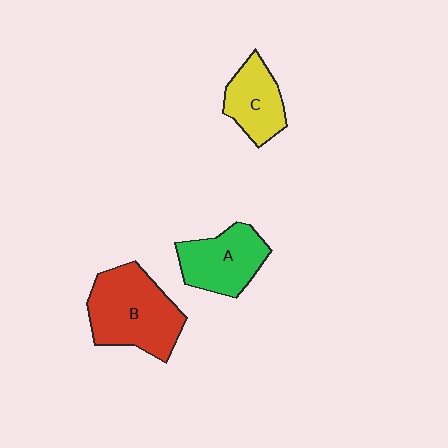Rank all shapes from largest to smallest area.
From largest to smallest: B (red), A (green), C (yellow).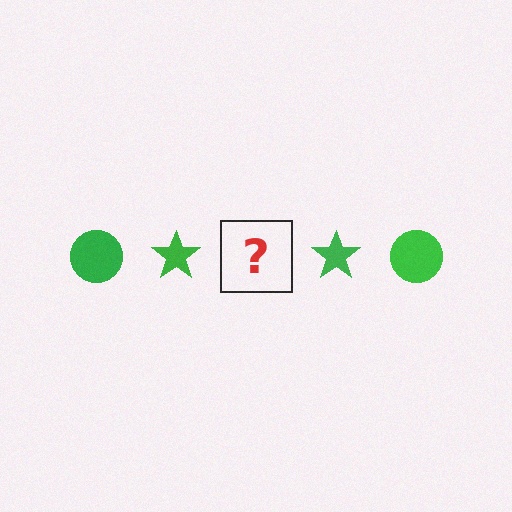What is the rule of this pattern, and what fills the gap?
The rule is that the pattern cycles through circle, star shapes in green. The gap should be filled with a green circle.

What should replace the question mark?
The question mark should be replaced with a green circle.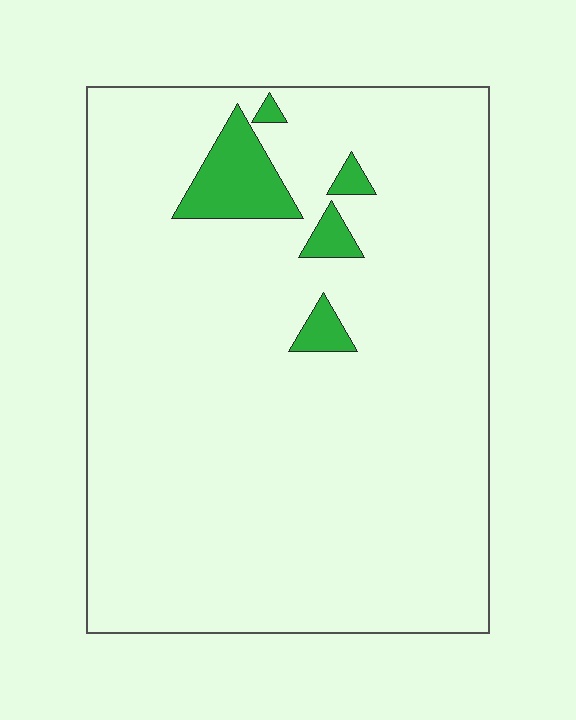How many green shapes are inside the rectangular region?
5.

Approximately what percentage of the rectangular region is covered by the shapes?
Approximately 5%.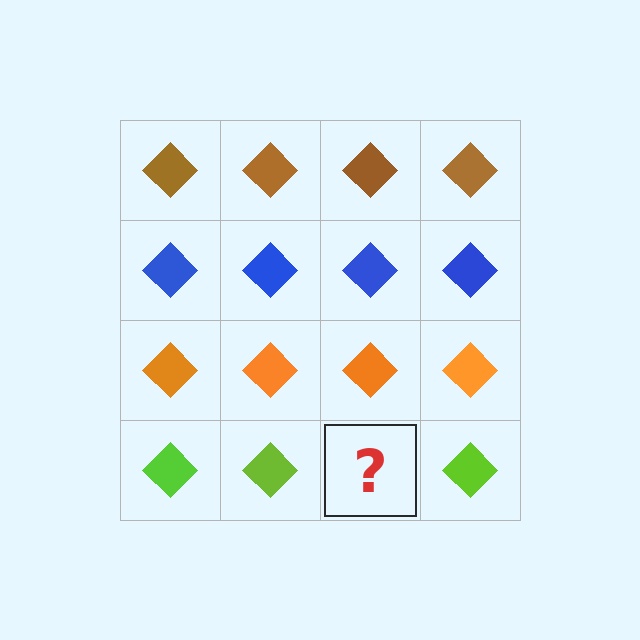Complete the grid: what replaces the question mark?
The question mark should be replaced with a lime diamond.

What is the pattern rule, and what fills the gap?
The rule is that each row has a consistent color. The gap should be filled with a lime diamond.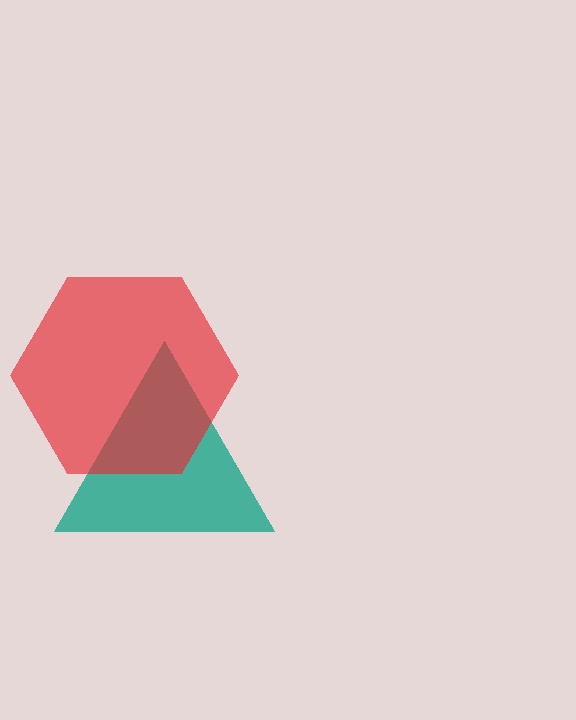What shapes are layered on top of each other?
The layered shapes are: a teal triangle, a red hexagon.